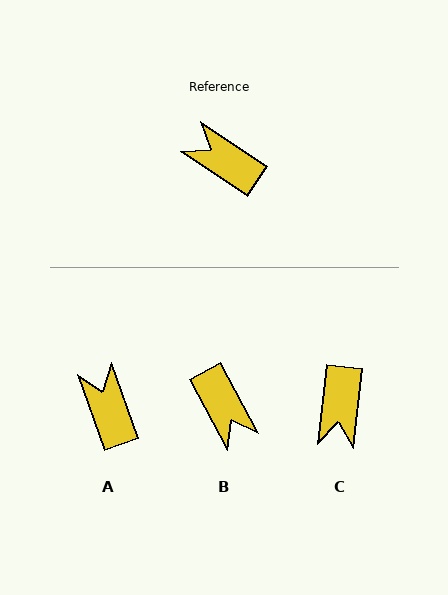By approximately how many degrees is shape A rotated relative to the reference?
Approximately 37 degrees clockwise.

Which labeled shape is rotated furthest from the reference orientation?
B, about 152 degrees away.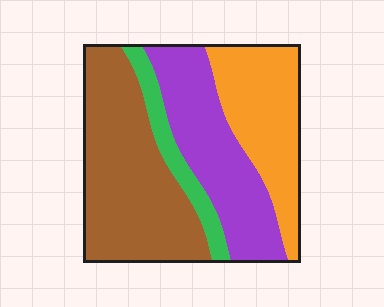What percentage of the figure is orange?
Orange covers about 25% of the figure.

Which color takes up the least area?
Green, at roughly 10%.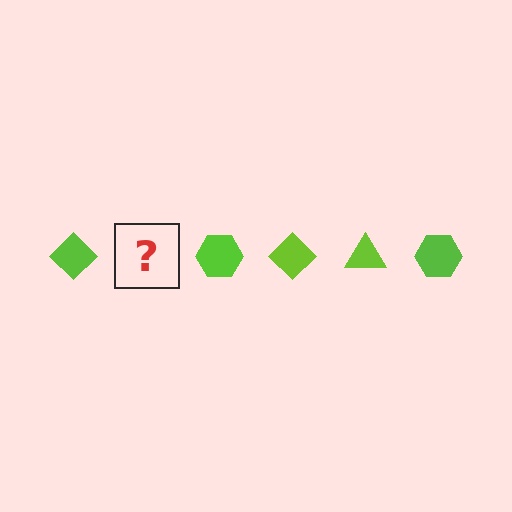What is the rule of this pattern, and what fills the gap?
The rule is that the pattern cycles through diamond, triangle, hexagon shapes in lime. The gap should be filled with a lime triangle.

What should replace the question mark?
The question mark should be replaced with a lime triangle.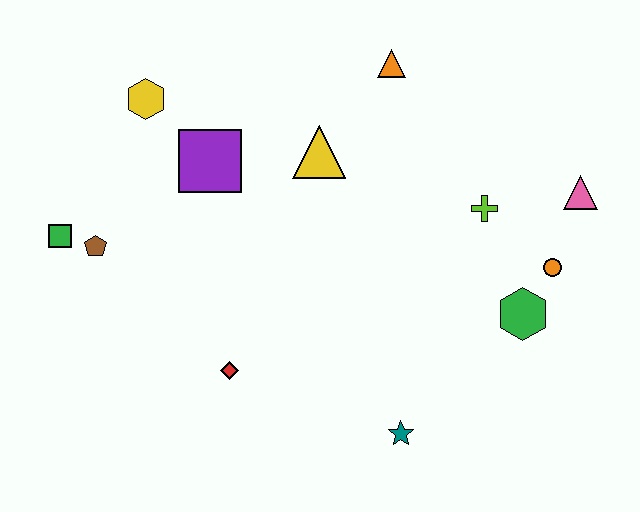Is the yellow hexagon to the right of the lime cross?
No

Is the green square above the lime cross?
No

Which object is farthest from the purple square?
The pink triangle is farthest from the purple square.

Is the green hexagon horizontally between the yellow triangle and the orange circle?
Yes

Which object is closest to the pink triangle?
The orange circle is closest to the pink triangle.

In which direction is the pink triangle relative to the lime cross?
The pink triangle is to the right of the lime cross.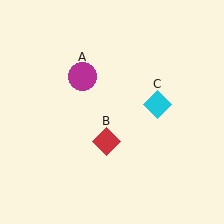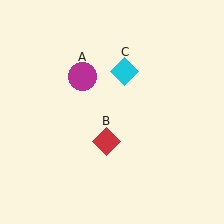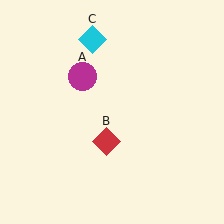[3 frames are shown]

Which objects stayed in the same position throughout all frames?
Magenta circle (object A) and red diamond (object B) remained stationary.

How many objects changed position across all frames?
1 object changed position: cyan diamond (object C).